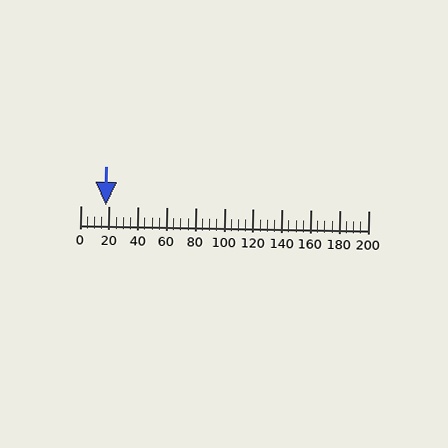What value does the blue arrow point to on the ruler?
The blue arrow points to approximately 18.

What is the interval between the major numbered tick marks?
The major tick marks are spaced 20 units apart.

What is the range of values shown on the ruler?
The ruler shows values from 0 to 200.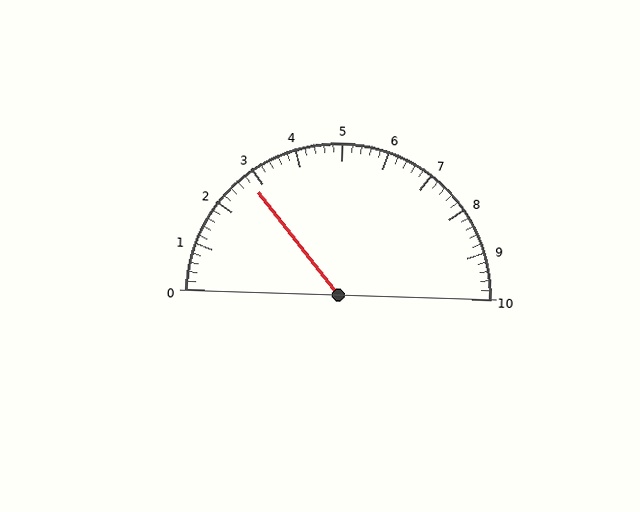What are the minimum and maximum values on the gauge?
The gauge ranges from 0 to 10.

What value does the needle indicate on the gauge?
The needle indicates approximately 2.8.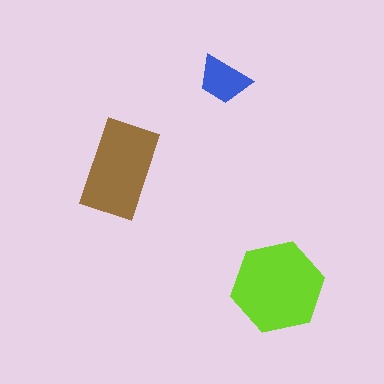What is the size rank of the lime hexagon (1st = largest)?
1st.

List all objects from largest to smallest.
The lime hexagon, the brown rectangle, the blue trapezoid.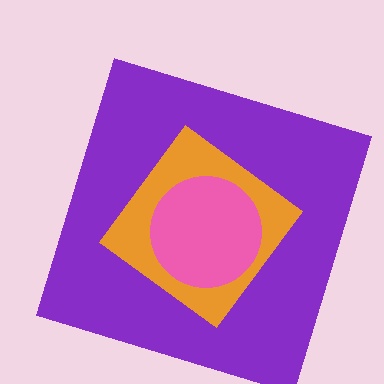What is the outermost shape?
The purple square.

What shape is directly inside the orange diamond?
The pink circle.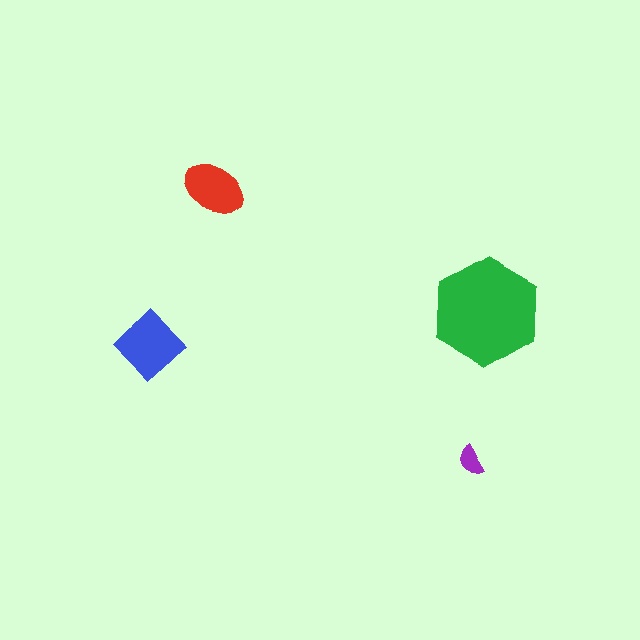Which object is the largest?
The green hexagon.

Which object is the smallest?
The purple semicircle.